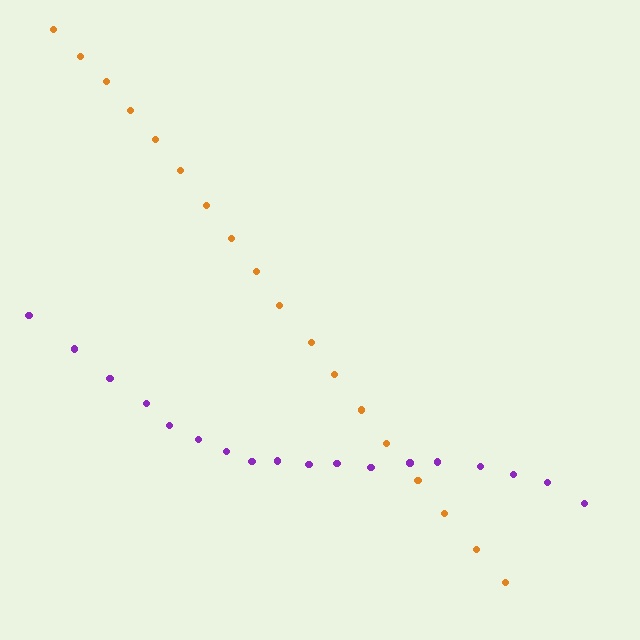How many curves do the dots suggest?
There are 2 distinct paths.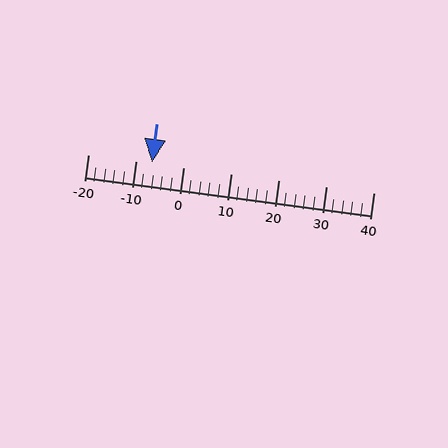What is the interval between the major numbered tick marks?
The major tick marks are spaced 10 units apart.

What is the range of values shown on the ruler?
The ruler shows values from -20 to 40.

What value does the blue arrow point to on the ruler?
The blue arrow points to approximately -7.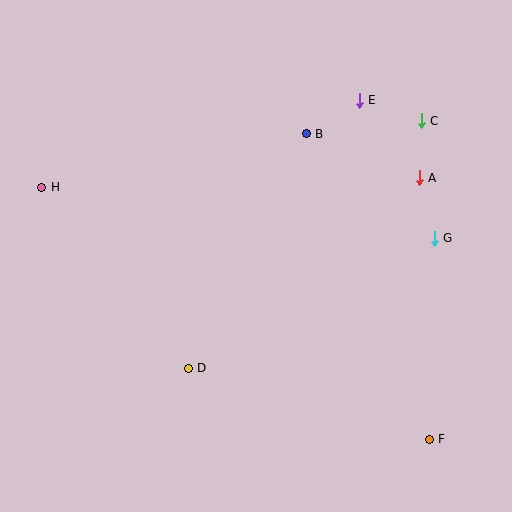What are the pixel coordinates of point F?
Point F is at (429, 439).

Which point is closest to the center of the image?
Point D at (188, 368) is closest to the center.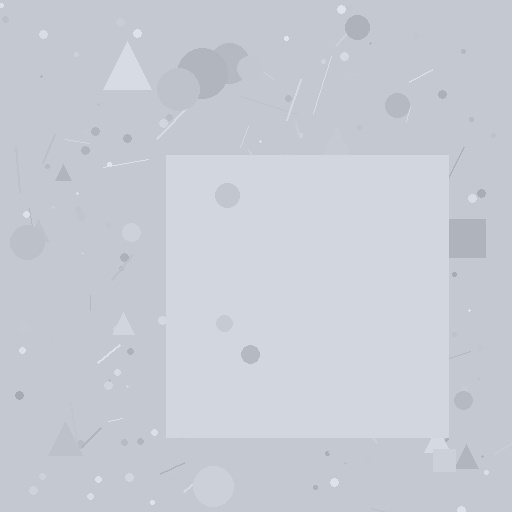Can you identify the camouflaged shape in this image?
The camouflaged shape is a square.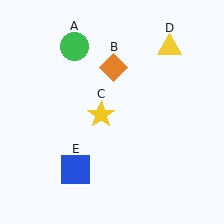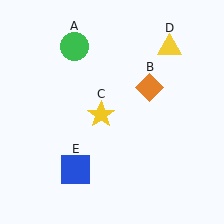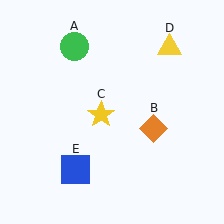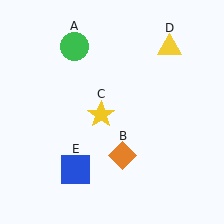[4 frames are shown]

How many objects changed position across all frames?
1 object changed position: orange diamond (object B).